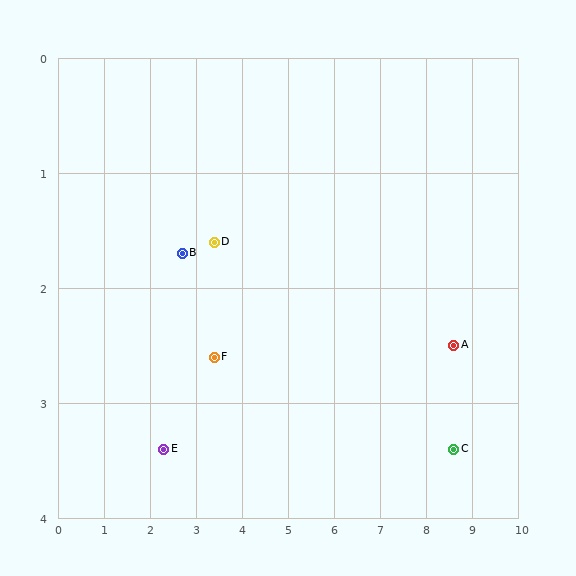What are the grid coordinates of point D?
Point D is at approximately (3.4, 1.6).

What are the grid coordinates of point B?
Point B is at approximately (2.7, 1.7).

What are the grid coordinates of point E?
Point E is at approximately (2.3, 3.4).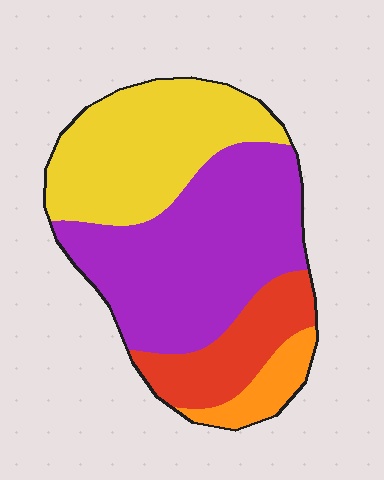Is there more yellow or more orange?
Yellow.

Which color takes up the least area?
Orange, at roughly 5%.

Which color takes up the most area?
Purple, at roughly 45%.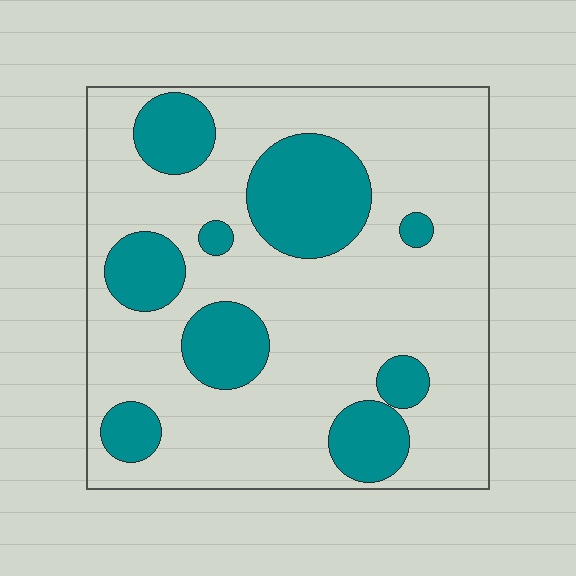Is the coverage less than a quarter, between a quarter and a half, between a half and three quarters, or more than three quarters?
Between a quarter and a half.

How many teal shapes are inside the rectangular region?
9.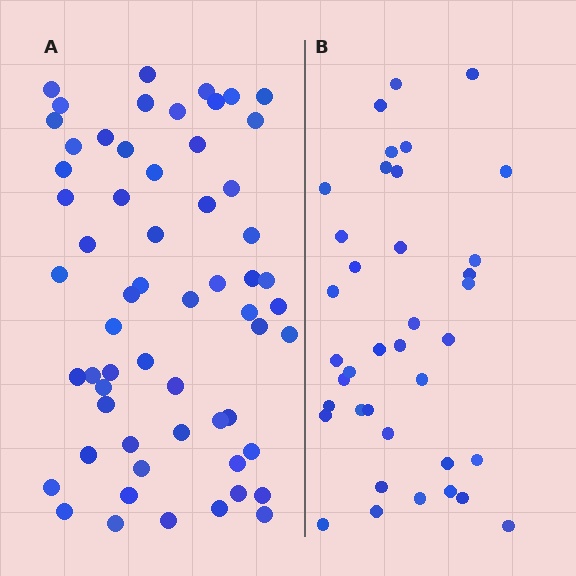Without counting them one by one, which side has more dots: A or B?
Region A (the left region) has more dots.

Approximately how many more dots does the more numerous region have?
Region A has approximately 20 more dots than region B.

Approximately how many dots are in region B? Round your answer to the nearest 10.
About 40 dots. (The exact count is 38, which rounds to 40.)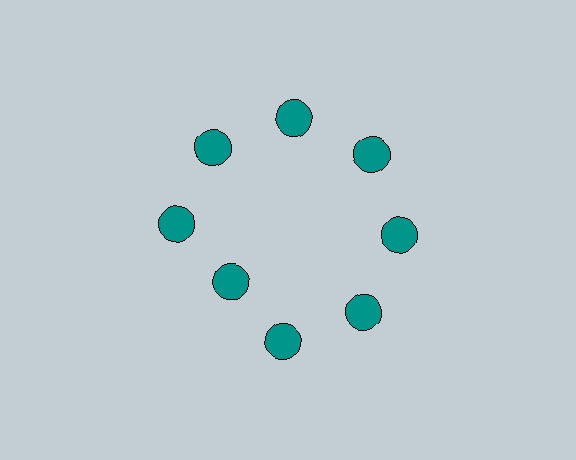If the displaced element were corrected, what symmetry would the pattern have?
It would have 8-fold rotational symmetry — the pattern would map onto itself every 45 degrees.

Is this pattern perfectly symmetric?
No. The 8 teal circles are arranged in a ring, but one element near the 8 o'clock position is pulled inward toward the center, breaking the 8-fold rotational symmetry.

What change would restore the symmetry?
The symmetry would be restored by moving it outward, back onto the ring so that all 8 circles sit at equal angles and equal distance from the center.